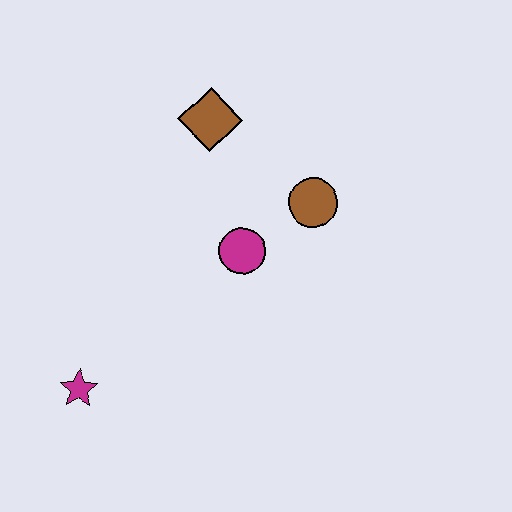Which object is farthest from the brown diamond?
The magenta star is farthest from the brown diamond.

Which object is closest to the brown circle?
The magenta circle is closest to the brown circle.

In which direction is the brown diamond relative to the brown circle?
The brown diamond is to the left of the brown circle.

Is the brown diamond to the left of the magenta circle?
Yes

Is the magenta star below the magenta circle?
Yes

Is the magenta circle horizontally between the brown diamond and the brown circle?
Yes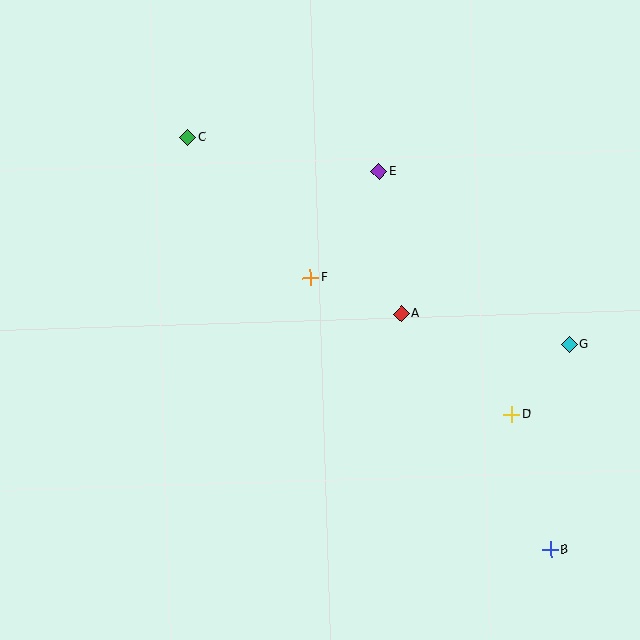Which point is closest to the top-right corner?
Point E is closest to the top-right corner.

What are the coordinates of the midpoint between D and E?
The midpoint between D and E is at (446, 293).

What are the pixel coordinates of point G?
Point G is at (569, 344).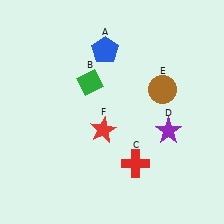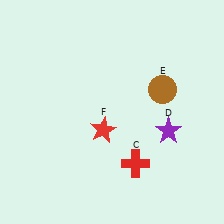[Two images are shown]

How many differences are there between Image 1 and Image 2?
There are 2 differences between the two images.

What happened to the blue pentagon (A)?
The blue pentagon (A) was removed in Image 2. It was in the top-left area of Image 1.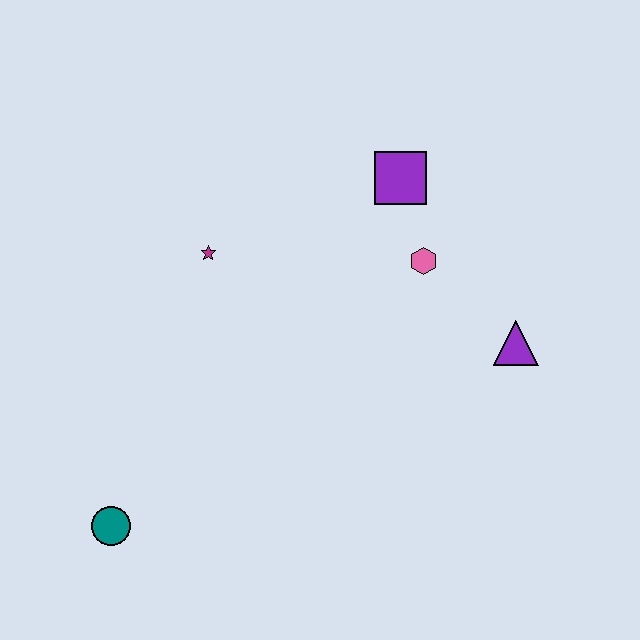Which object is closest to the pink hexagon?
The purple square is closest to the pink hexagon.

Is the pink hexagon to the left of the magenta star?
No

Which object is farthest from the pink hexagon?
The teal circle is farthest from the pink hexagon.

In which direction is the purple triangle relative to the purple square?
The purple triangle is below the purple square.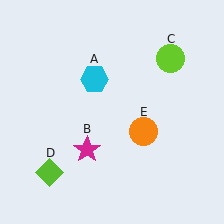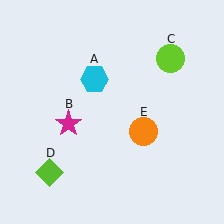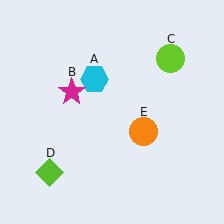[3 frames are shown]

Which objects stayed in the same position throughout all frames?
Cyan hexagon (object A) and lime circle (object C) and lime diamond (object D) and orange circle (object E) remained stationary.